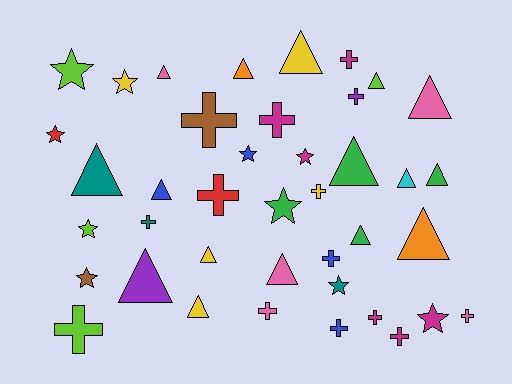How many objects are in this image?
There are 40 objects.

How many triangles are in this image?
There are 16 triangles.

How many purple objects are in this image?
There are 2 purple objects.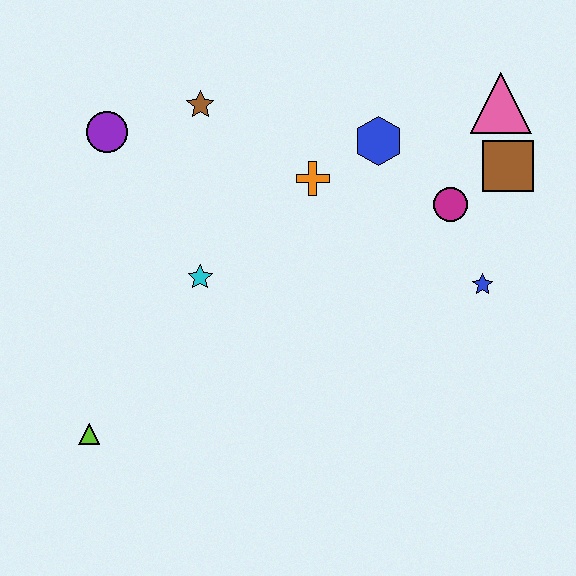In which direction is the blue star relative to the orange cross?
The blue star is to the right of the orange cross.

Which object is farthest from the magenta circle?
The lime triangle is farthest from the magenta circle.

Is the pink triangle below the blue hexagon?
No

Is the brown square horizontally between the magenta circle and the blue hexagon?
No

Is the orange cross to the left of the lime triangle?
No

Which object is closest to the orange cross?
The blue hexagon is closest to the orange cross.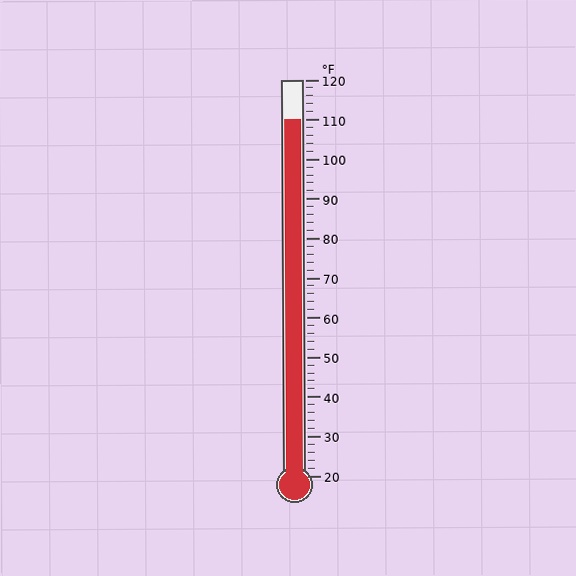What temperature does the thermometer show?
The thermometer shows approximately 110°F.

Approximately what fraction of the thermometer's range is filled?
The thermometer is filled to approximately 90% of its range.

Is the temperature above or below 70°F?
The temperature is above 70°F.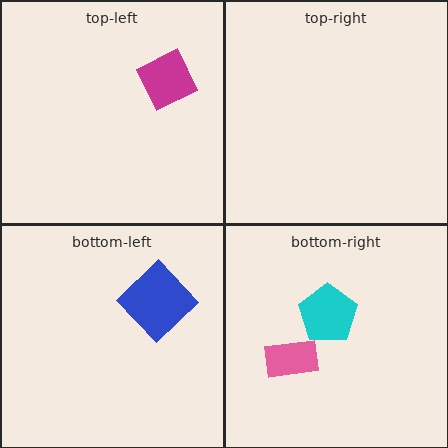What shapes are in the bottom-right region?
The cyan pentagon, the pink rectangle.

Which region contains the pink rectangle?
The bottom-right region.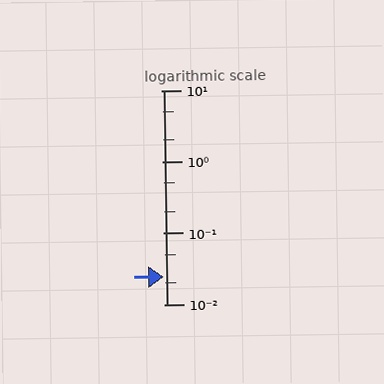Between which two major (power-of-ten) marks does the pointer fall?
The pointer is between 0.01 and 0.1.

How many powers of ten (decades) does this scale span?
The scale spans 3 decades, from 0.01 to 10.